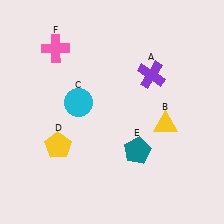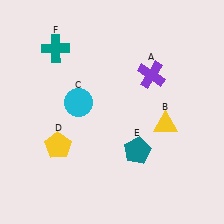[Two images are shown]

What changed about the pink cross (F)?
In Image 1, F is pink. In Image 2, it changed to teal.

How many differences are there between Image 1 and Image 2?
There is 1 difference between the two images.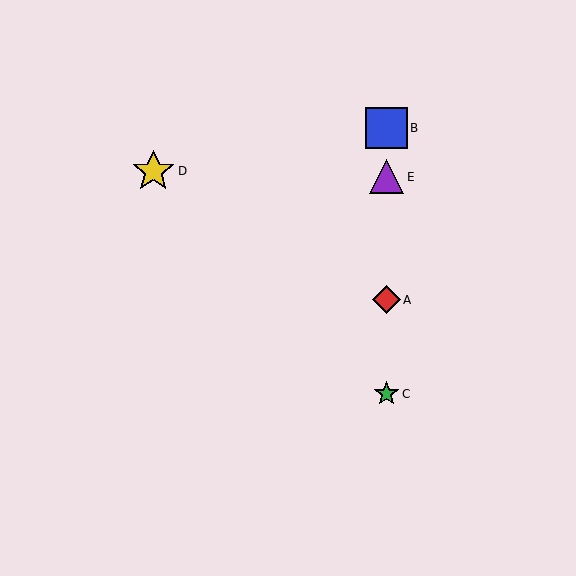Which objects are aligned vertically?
Objects A, B, C, E are aligned vertically.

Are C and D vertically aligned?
No, C is at x≈386 and D is at x≈153.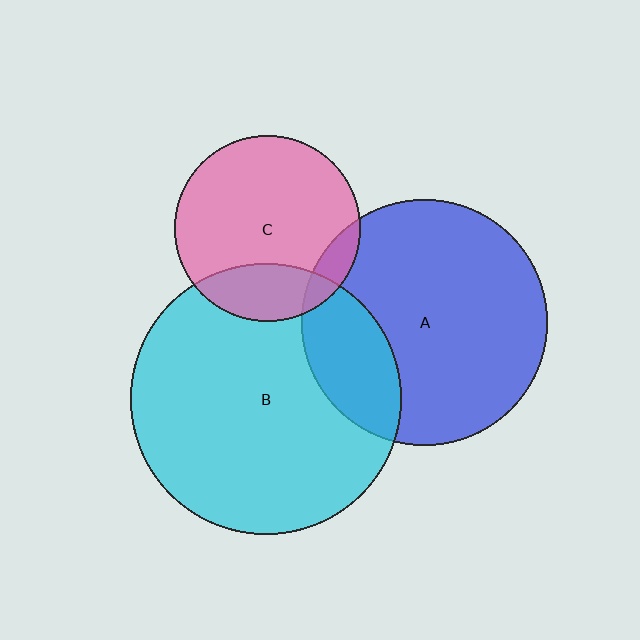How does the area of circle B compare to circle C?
Approximately 2.1 times.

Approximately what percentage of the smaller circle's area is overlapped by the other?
Approximately 20%.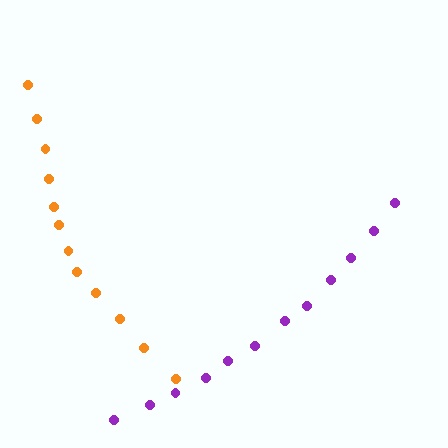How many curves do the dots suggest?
There are 2 distinct paths.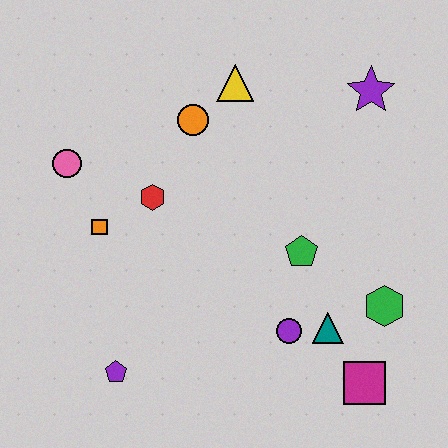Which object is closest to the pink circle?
The orange square is closest to the pink circle.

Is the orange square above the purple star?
No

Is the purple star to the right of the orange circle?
Yes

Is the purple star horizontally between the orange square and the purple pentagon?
No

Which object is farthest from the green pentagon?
The pink circle is farthest from the green pentagon.